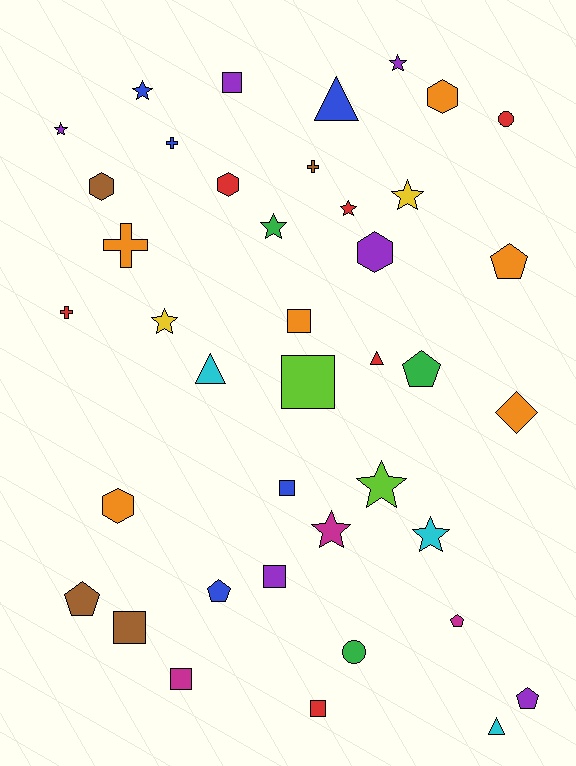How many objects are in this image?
There are 40 objects.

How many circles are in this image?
There are 2 circles.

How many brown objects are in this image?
There are 4 brown objects.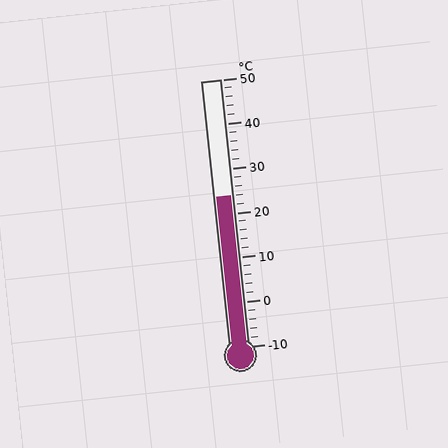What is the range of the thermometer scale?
The thermometer scale ranges from -10°C to 50°C.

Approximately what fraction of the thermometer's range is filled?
The thermometer is filled to approximately 55% of its range.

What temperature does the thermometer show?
The thermometer shows approximately 24°C.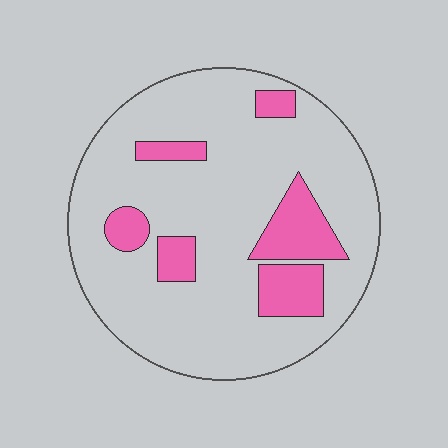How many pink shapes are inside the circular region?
6.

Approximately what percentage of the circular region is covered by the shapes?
Approximately 20%.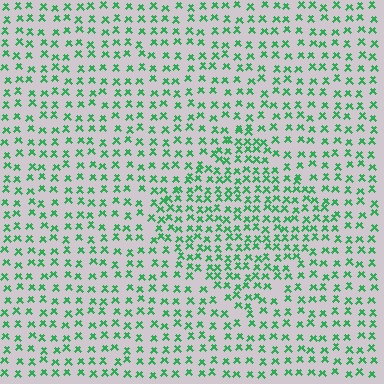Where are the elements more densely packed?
The elements are more densely packed inside the diamond boundary.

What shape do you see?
I see a diamond.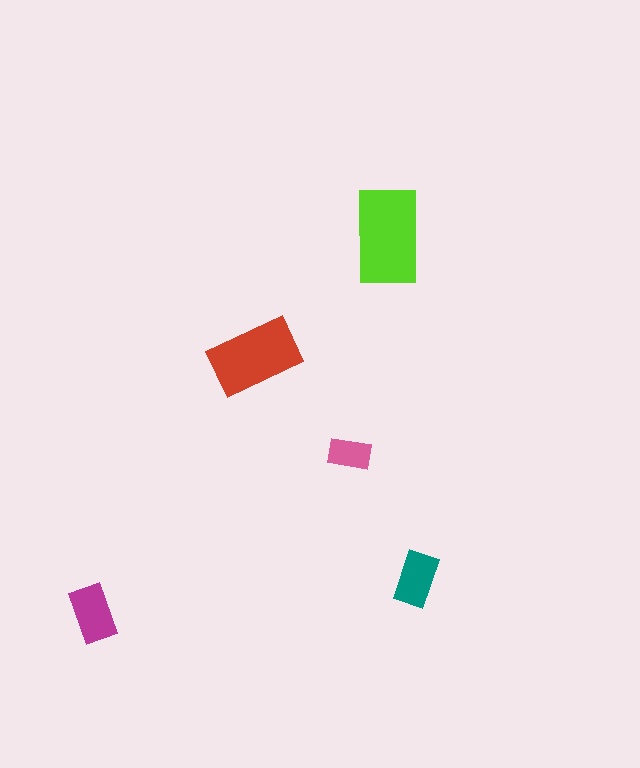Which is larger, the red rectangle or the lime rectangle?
The lime one.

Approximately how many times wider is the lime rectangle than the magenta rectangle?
About 1.5 times wider.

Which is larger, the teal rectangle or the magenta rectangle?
The magenta one.